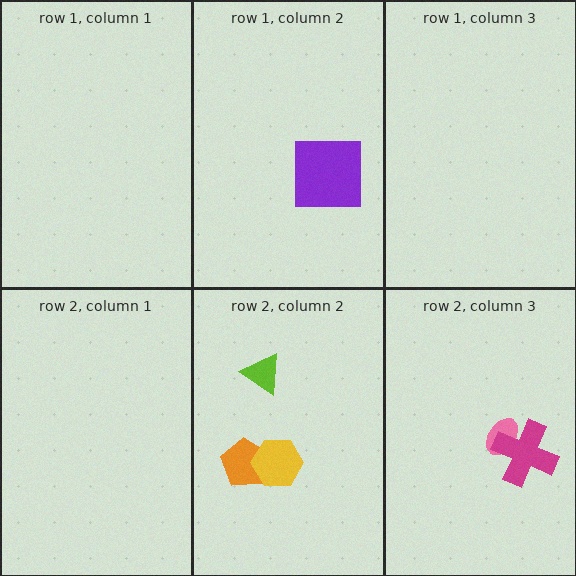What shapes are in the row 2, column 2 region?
The lime triangle, the orange pentagon, the yellow hexagon.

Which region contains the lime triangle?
The row 2, column 2 region.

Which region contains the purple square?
The row 1, column 2 region.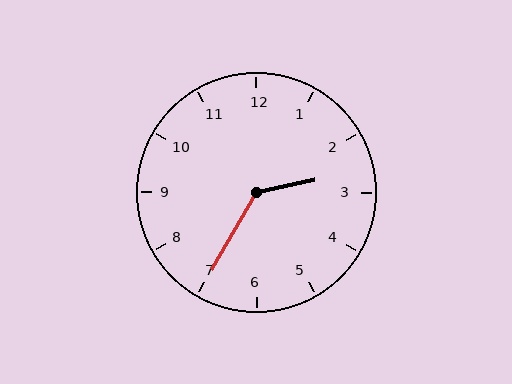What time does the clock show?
2:35.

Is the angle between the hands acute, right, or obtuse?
It is obtuse.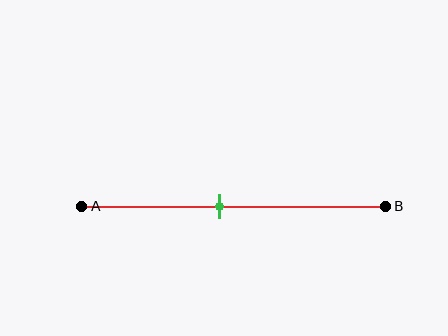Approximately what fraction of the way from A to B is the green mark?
The green mark is approximately 45% of the way from A to B.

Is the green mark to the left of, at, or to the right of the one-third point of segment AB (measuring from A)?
The green mark is to the right of the one-third point of segment AB.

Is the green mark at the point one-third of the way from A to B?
No, the mark is at about 45% from A, not at the 33% one-third point.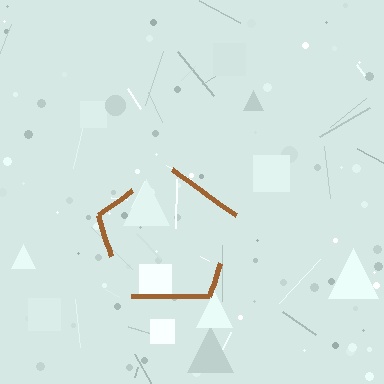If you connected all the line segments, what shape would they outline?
They would outline a pentagon.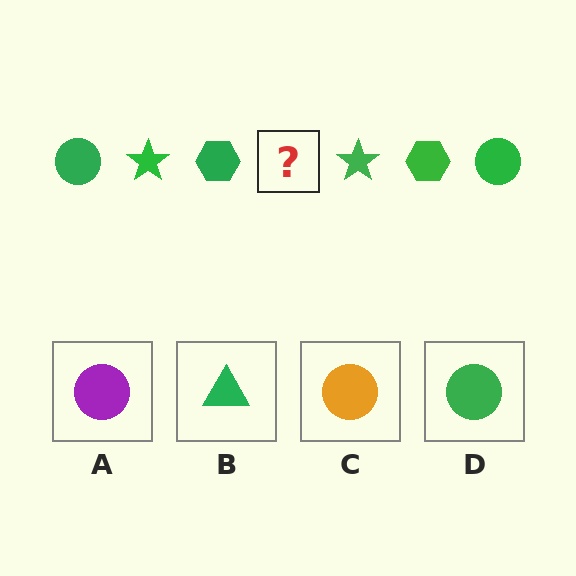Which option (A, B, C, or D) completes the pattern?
D.